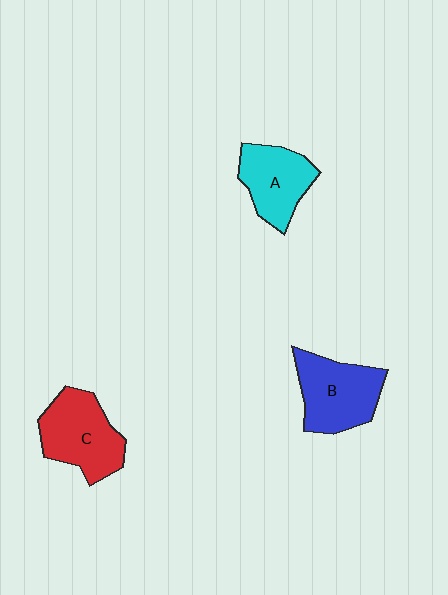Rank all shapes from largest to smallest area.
From largest to smallest: C (red), B (blue), A (cyan).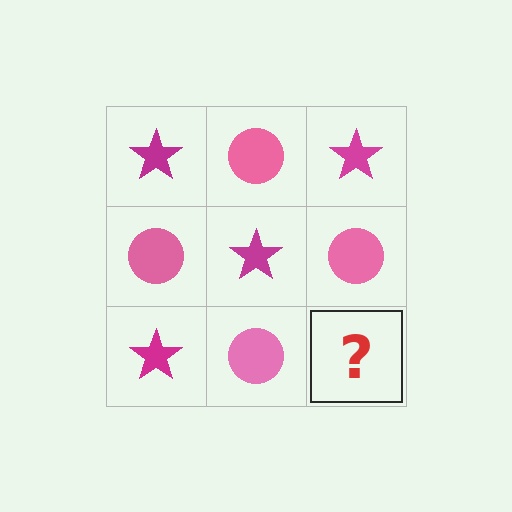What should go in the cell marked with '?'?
The missing cell should contain a magenta star.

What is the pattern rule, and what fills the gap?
The rule is that it alternates magenta star and pink circle in a checkerboard pattern. The gap should be filled with a magenta star.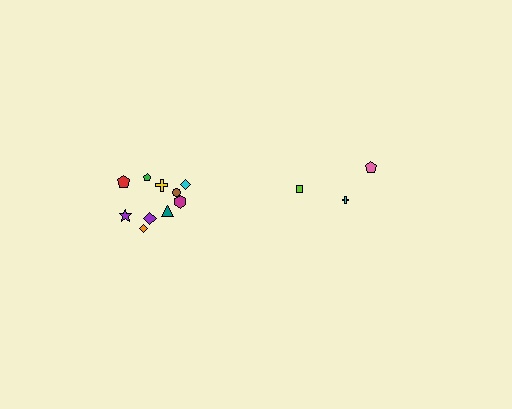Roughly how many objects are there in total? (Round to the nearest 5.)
Roughly 15 objects in total.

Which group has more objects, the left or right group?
The left group.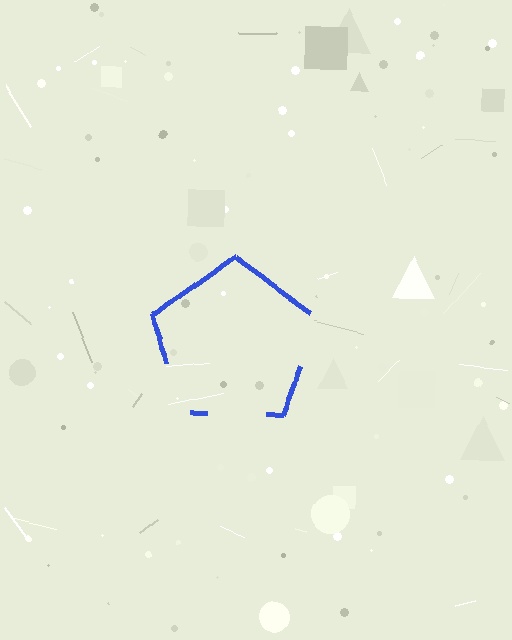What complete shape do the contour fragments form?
The contour fragments form a pentagon.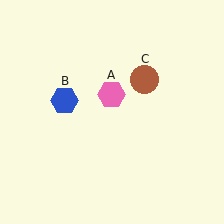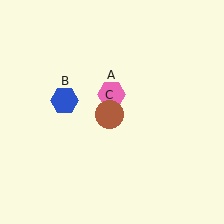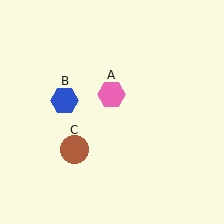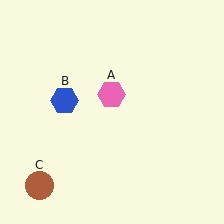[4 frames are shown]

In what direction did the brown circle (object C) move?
The brown circle (object C) moved down and to the left.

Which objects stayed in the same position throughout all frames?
Pink hexagon (object A) and blue hexagon (object B) remained stationary.